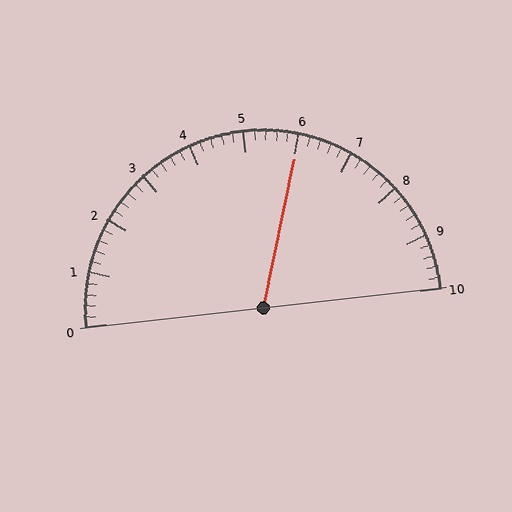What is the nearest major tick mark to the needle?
The nearest major tick mark is 6.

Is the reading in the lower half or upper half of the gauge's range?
The reading is in the upper half of the range (0 to 10).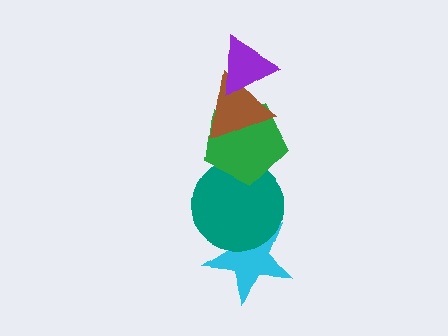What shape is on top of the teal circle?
The green pentagon is on top of the teal circle.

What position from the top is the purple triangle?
The purple triangle is 1st from the top.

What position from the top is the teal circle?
The teal circle is 4th from the top.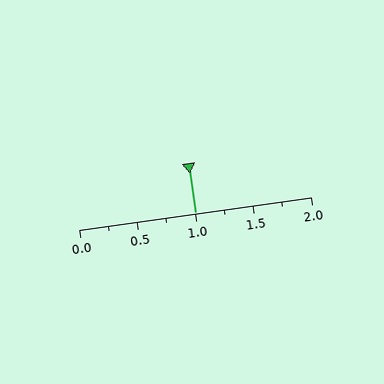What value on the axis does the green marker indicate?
The marker indicates approximately 1.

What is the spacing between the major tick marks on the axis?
The major ticks are spaced 0.5 apart.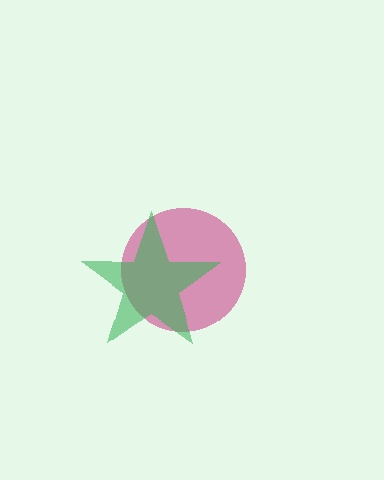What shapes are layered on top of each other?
The layered shapes are: a magenta circle, a green star.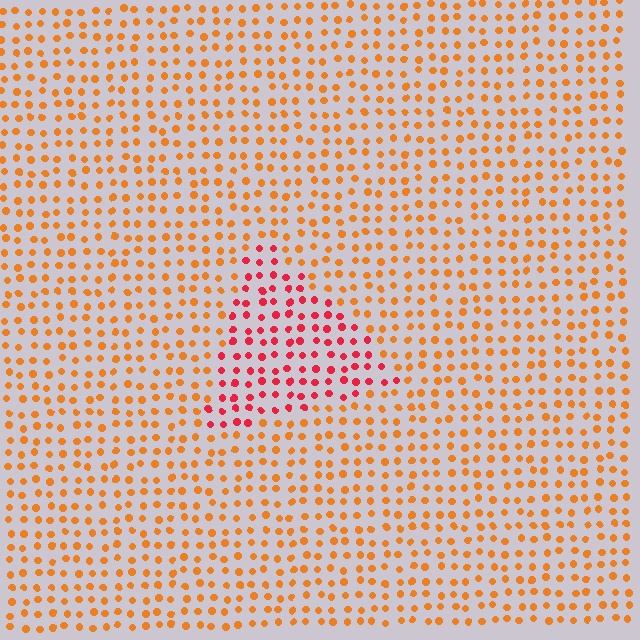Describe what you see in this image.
The image is filled with small orange elements in a uniform arrangement. A triangle-shaped region is visible where the elements are tinted to a slightly different hue, forming a subtle color boundary.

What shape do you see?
I see a triangle.